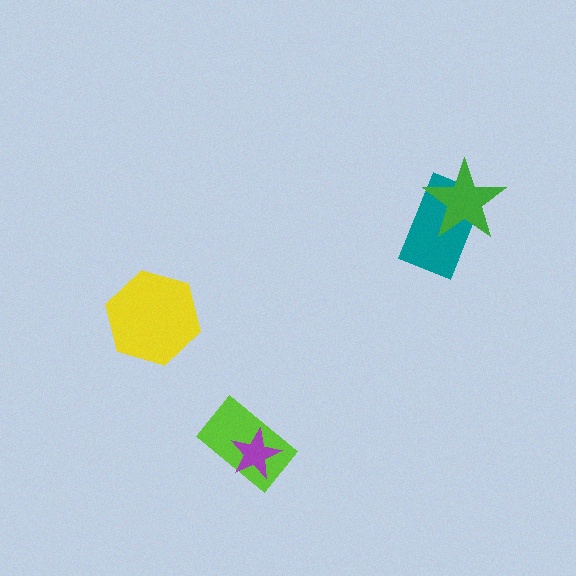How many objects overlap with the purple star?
1 object overlaps with the purple star.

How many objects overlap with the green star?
1 object overlaps with the green star.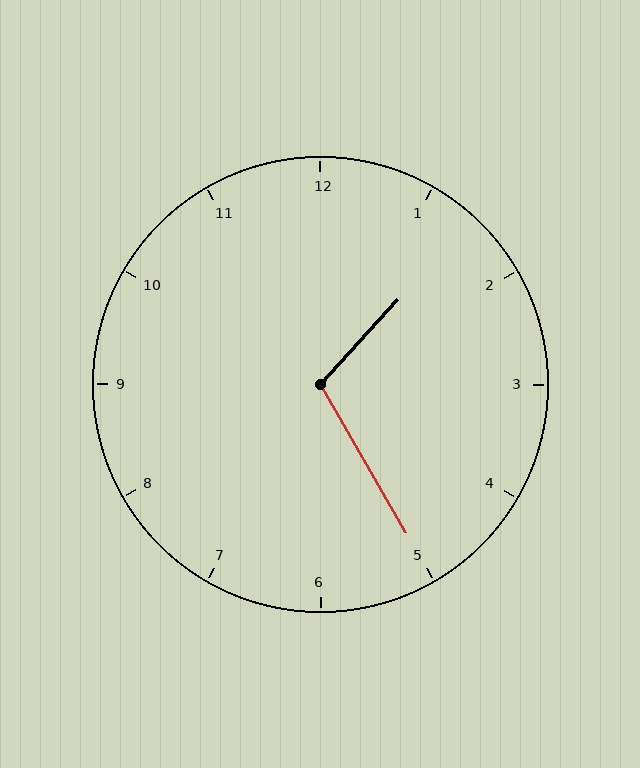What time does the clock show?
1:25.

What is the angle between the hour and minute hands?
Approximately 108 degrees.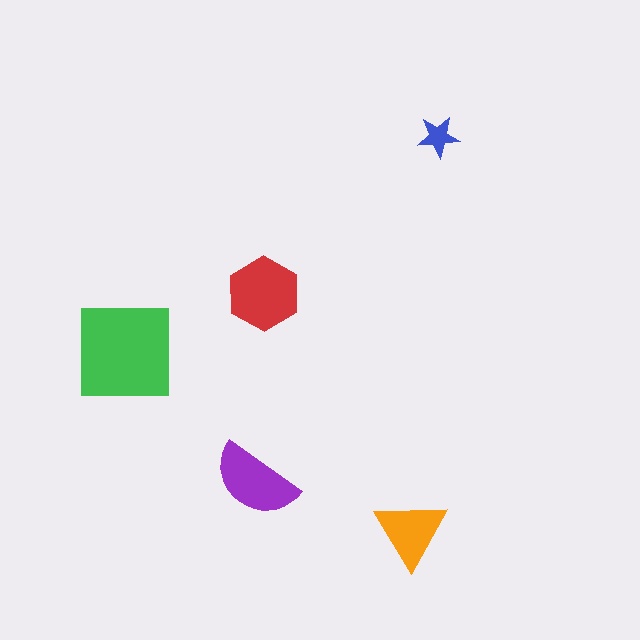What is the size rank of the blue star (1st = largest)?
5th.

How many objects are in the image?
There are 5 objects in the image.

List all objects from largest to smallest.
The green square, the red hexagon, the purple semicircle, the orange triangle, the blue star.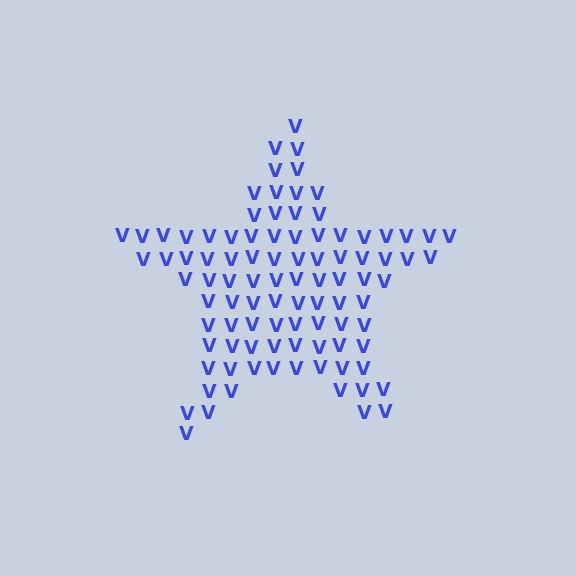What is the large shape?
The large shape is a star.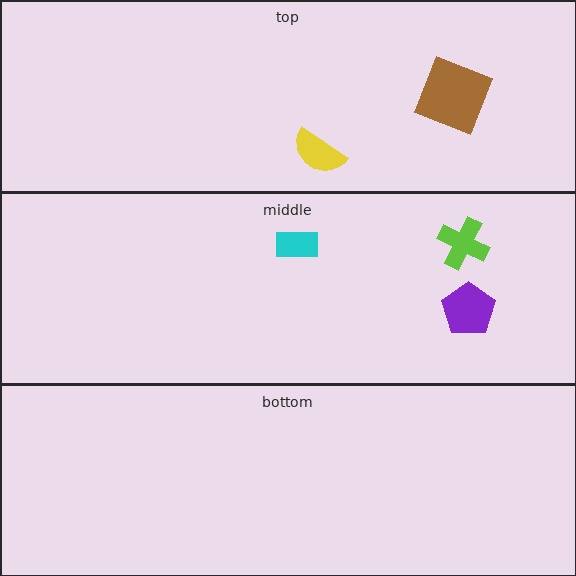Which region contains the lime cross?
The middle region.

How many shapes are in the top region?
2.